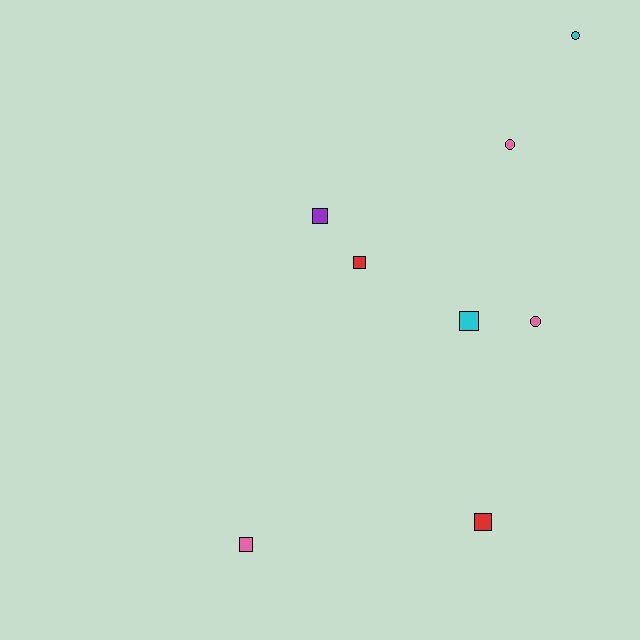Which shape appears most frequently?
Square, with 5 objects.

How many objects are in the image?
There are 8 objects.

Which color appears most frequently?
Pink, with 3 objects.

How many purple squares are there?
There is 1 purple square.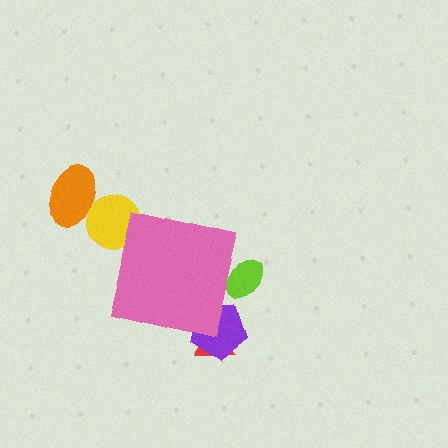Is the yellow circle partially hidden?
Yes, the yellow circle is partially hidden behind the pink square.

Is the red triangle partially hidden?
Yes, the red triangle is partially hidden behind the pink square.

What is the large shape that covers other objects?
A pink square.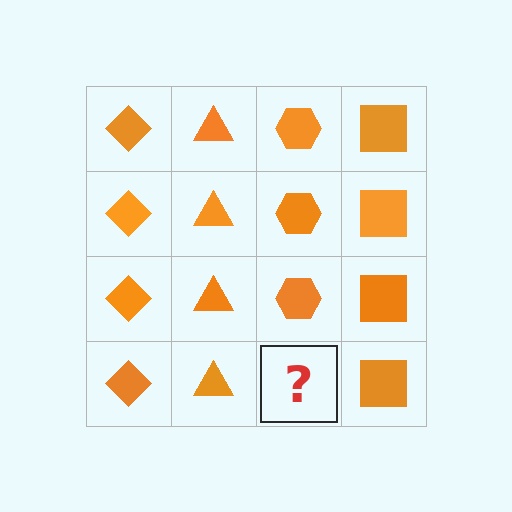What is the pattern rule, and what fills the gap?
The rule is that each column has a consistent shape. The gap should be filled with an orange hexagon.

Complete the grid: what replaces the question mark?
The question mark should be replaced with an orange hexagon.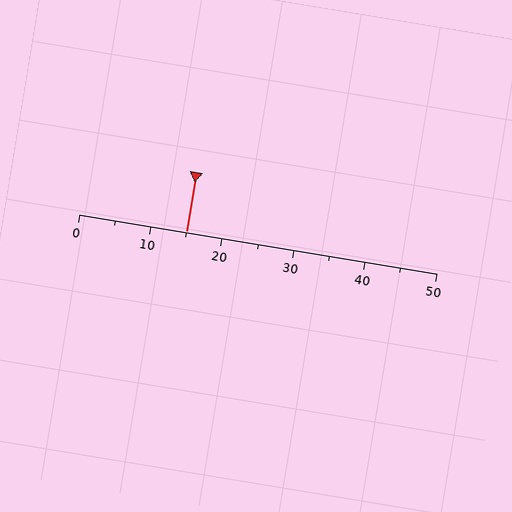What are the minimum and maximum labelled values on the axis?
The axis runs from 0 to 50.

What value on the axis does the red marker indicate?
The marker indicates approximately 15.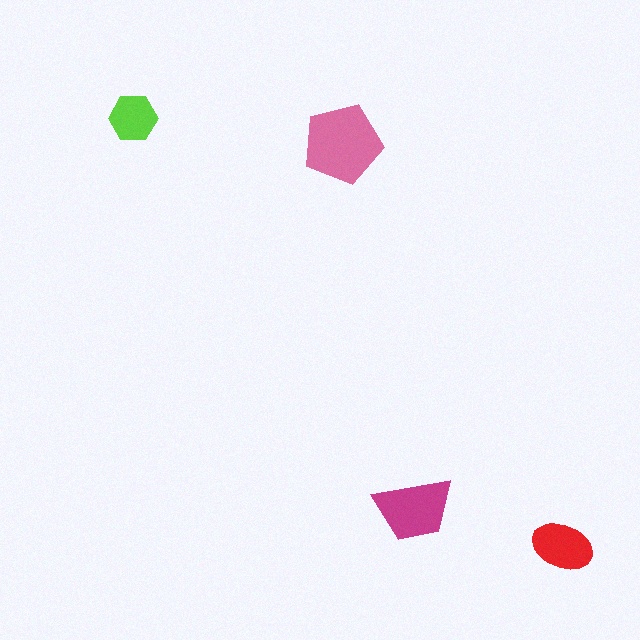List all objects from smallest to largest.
The lime hexagon, the red ellipse, the magenta trapezoid, the pink pentagon.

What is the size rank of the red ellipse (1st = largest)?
3rd.